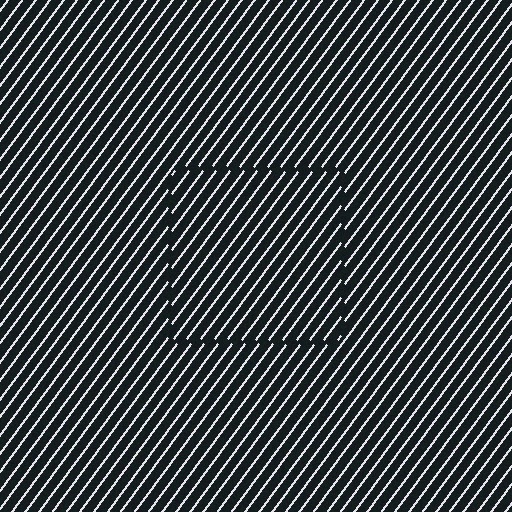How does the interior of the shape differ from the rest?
The interior of the shape contains the same grating, shifted by half a period — the contour is defined by the phase discontinuity where line-ends from the inner and outer gratings abut.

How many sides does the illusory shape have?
4 sides — the line-ends trace a square.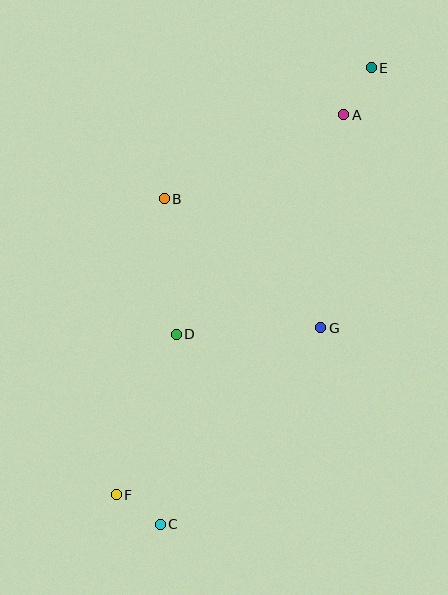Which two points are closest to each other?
Points C and F are closest to each other.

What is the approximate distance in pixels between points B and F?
The distance between B and F is approximately 300 pixels.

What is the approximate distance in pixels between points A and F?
The distance between A and F is approximately 443 pixels.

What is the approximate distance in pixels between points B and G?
The distance between B and G is approximately 203 pixels.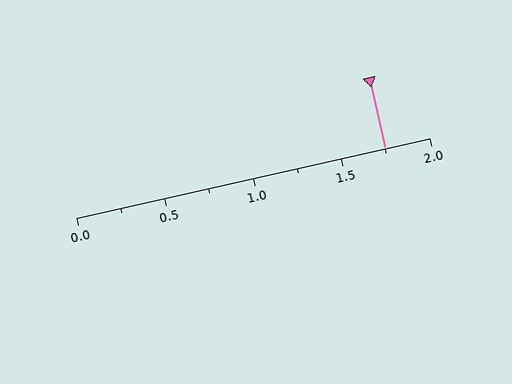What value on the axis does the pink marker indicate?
The marker indicates approximately 1.75.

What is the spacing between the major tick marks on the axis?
The major ticks are spaced 0.5 apart.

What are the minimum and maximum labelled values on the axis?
The axis runs from 0.0 to 2.0.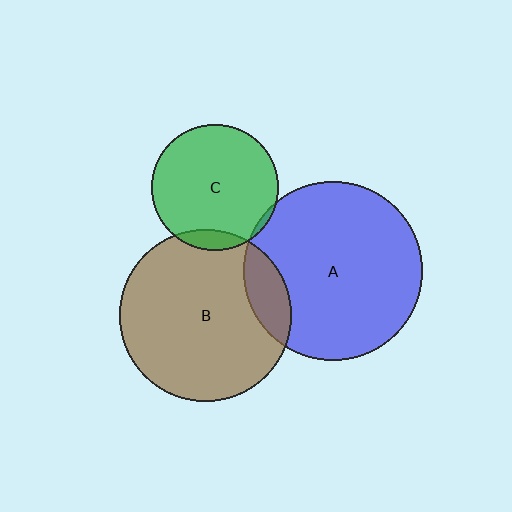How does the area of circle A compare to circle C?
Approximately 2.0 times.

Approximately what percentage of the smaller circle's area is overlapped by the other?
Approximately 10%.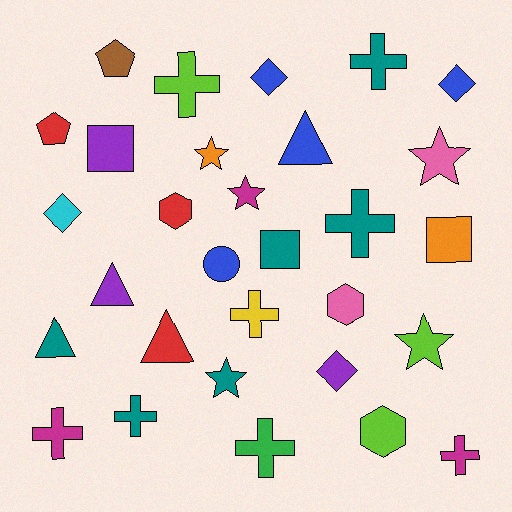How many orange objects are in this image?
There are 2 orange objects.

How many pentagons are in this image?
There are 2 pentagons.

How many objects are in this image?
There are 30 objects.